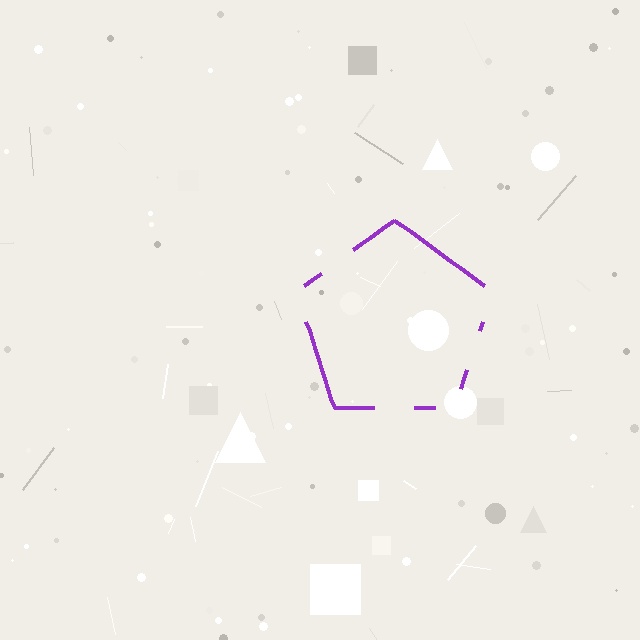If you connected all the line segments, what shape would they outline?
They would outline a pentagon.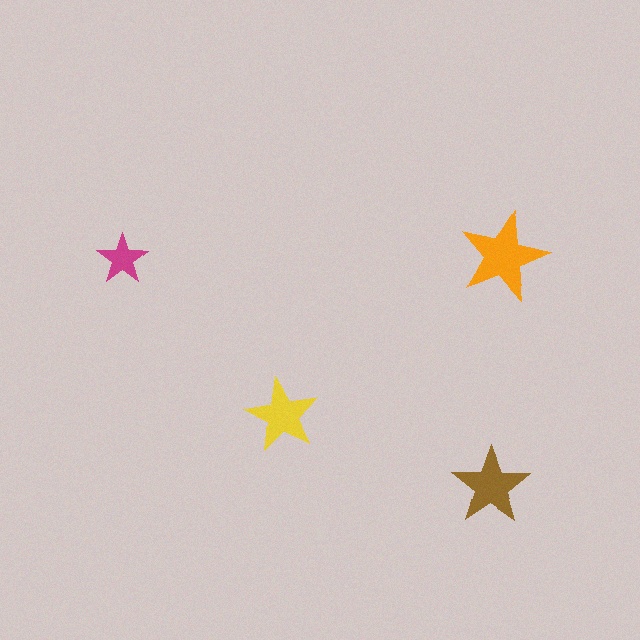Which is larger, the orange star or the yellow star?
The orange one.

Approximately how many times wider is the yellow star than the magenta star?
About 1.5 times wider.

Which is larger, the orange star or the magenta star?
The orange one.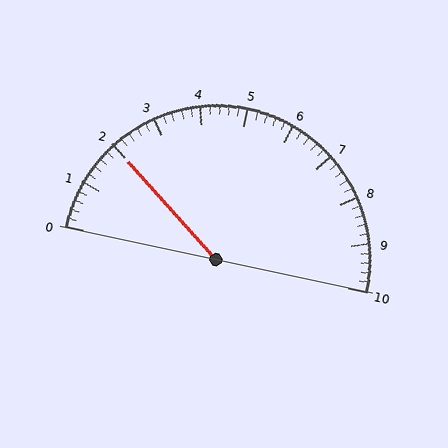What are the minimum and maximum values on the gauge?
The gauge ranges from 0 to 10.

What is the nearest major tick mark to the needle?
The nearest major tick mark is 2.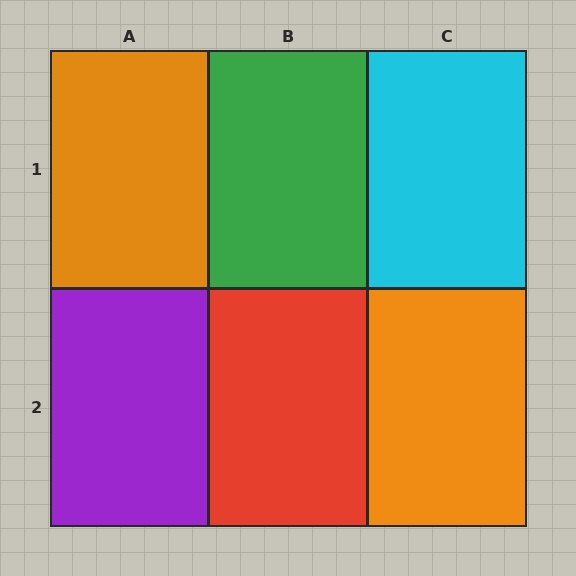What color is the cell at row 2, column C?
Orange.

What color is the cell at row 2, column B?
Red.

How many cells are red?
1 cell is red.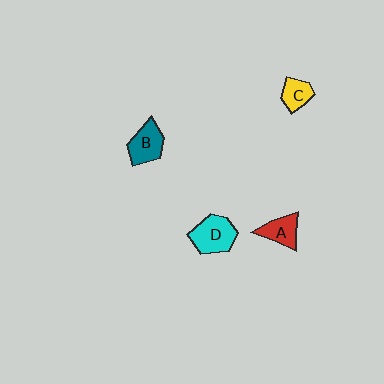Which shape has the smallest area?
Shape C (yellow).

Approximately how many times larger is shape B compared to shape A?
Approximately 1.2 times.